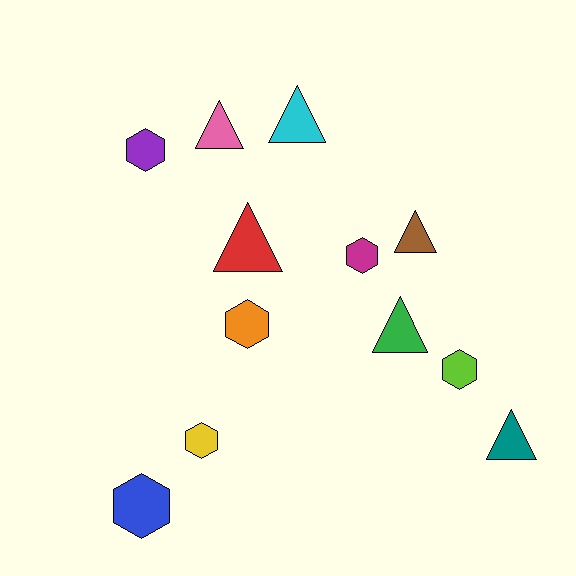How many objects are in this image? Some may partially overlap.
There are 12 objects.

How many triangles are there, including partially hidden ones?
There are 6 triangles.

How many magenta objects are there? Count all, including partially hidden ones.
There is 1 magenta object.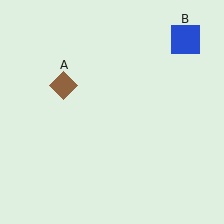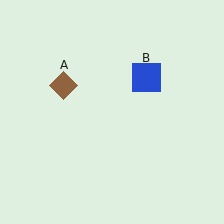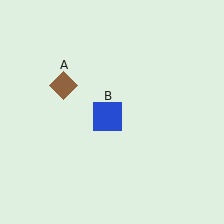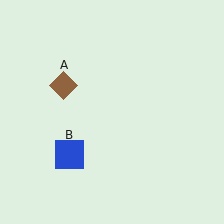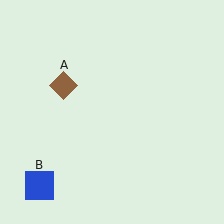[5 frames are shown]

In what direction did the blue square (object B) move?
The blue square (object B) moved down and to the left.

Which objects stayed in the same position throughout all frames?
Brown diamond (object A) remained stationary.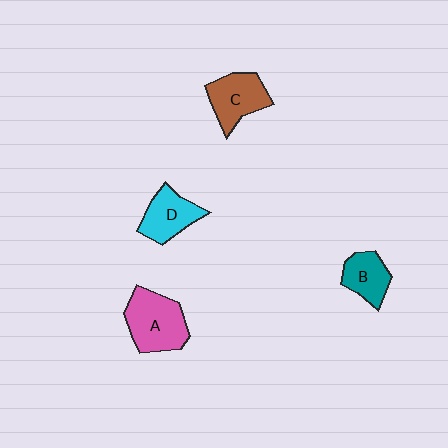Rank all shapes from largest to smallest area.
From largest to smallest: A (pink), C (brown), D (cyan), B (teal).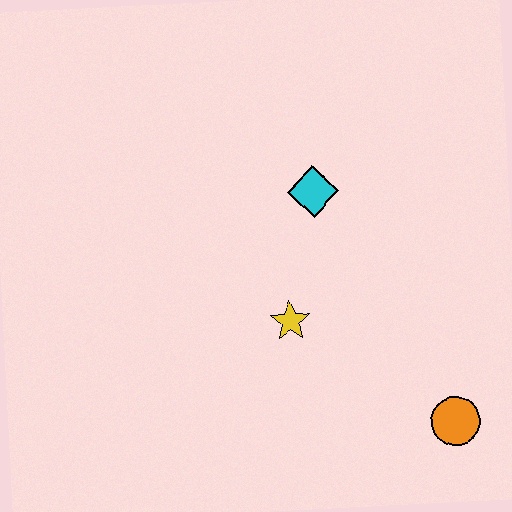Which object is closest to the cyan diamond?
The yellow star is closest to the cyan diamond.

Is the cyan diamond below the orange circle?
No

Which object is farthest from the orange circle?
The cyan diamond is farthest from the orange circle.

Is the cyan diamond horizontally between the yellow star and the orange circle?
Yes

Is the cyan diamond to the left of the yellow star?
No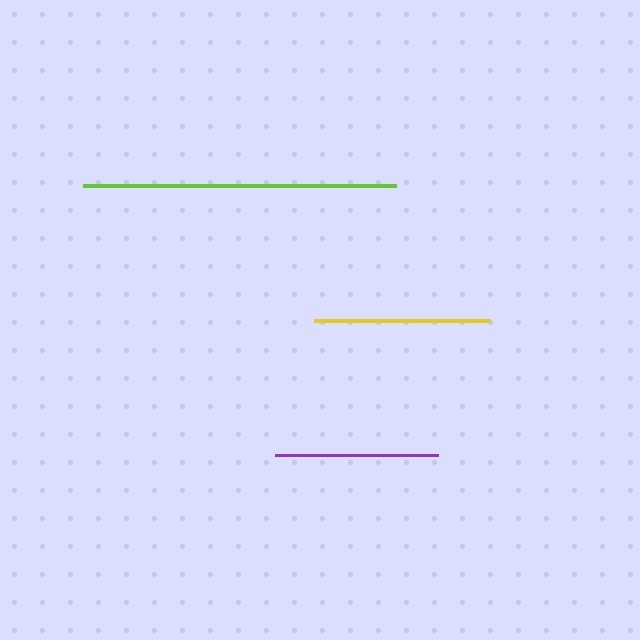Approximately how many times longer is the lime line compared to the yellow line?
The lime line is approximately 1.8 times the length of the yellow line.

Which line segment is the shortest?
The purple line is the shortest at approximately 163 pixels.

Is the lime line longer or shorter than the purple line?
The lime line is longer than the purple line.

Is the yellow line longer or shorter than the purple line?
The yellow line is longer than the purple line.